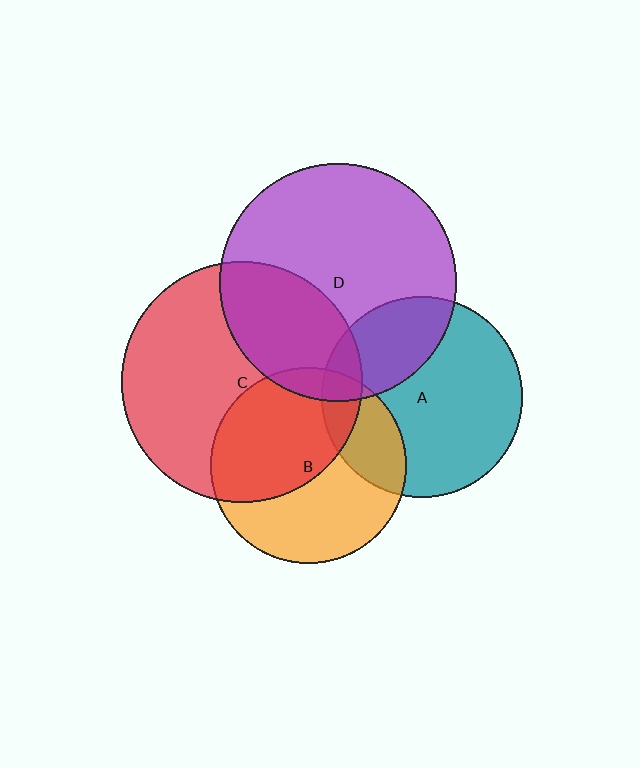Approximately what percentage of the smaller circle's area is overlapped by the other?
Approximately 30%.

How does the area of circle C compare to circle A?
Approximately 1.4 times.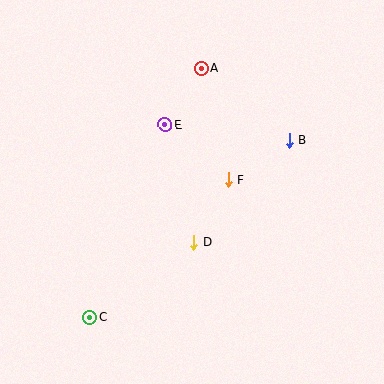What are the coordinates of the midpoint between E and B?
The midpoint between E and B is at (227, 133).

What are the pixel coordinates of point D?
Point D is at (194, 242).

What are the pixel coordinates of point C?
Point C is at (90, 317).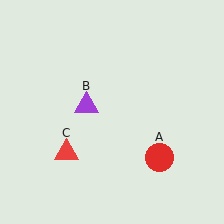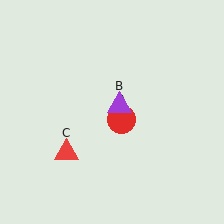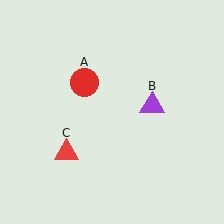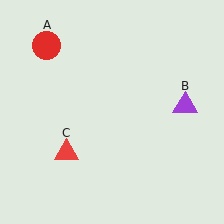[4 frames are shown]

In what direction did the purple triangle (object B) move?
The purple triangle (object B) moved right.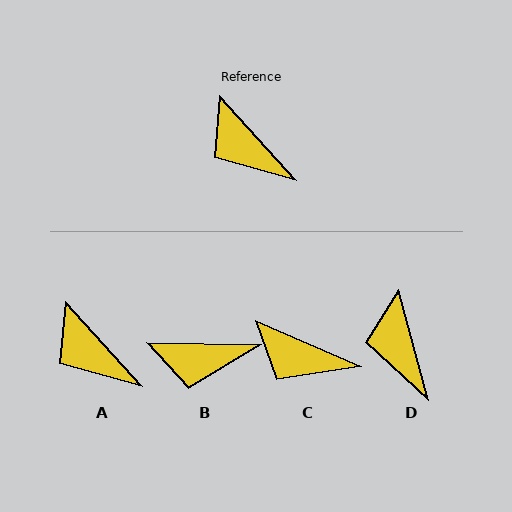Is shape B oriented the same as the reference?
No, it is off by about 47 degrees.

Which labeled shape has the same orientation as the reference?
A.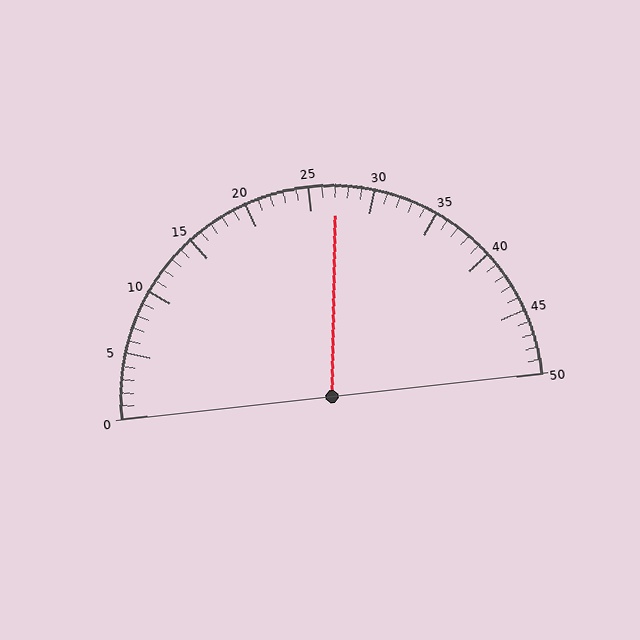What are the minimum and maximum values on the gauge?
The gauge ranges from 0 to 50.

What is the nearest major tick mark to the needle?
The nearest major tick mark is 25.